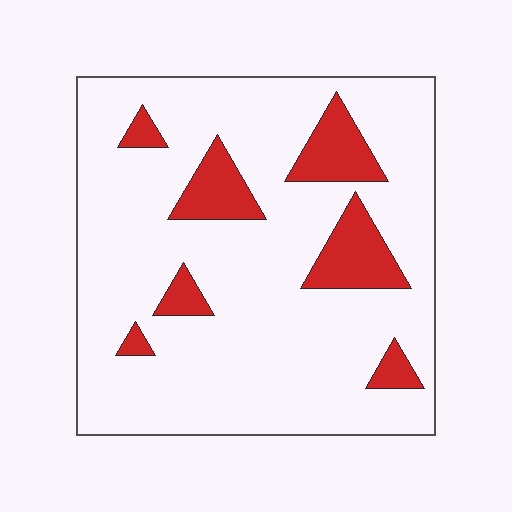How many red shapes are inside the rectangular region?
7.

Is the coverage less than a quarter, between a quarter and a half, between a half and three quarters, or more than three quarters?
Less than a quarter.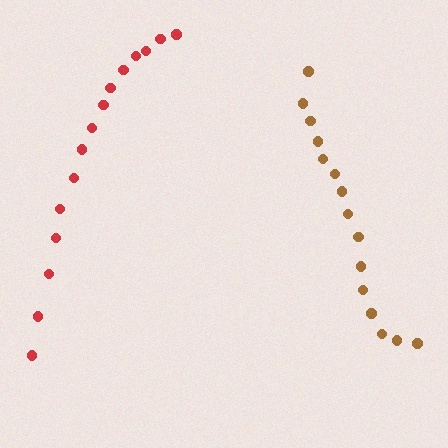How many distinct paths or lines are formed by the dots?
There are 2 distinct paths.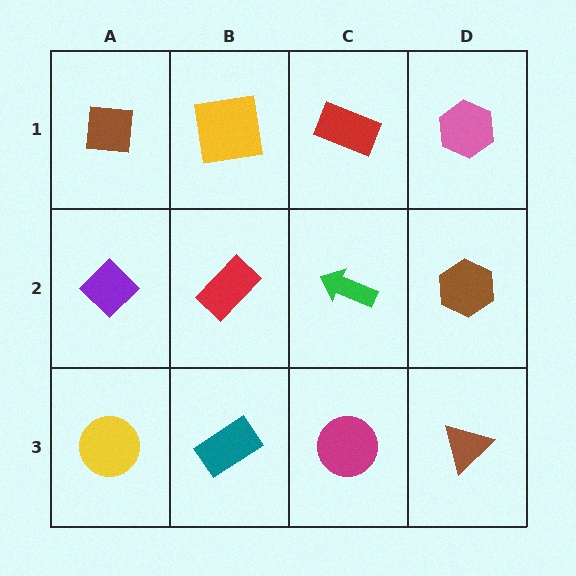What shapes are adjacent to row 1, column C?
A green arrow (row 2, column C), a yellow square (row 1, column B), a pink hexagon (row 1, column D).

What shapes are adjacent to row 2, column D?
A pink hexagon (row 1, column D), a brown triangle (row 3, column D), a green arrow (row 2, column C).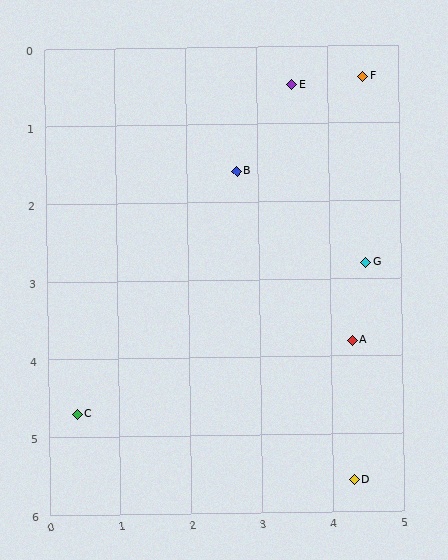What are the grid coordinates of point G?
Point G is at approximately (4.5, 2.8).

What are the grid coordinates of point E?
Point E is at approximately (3.5, 0.5).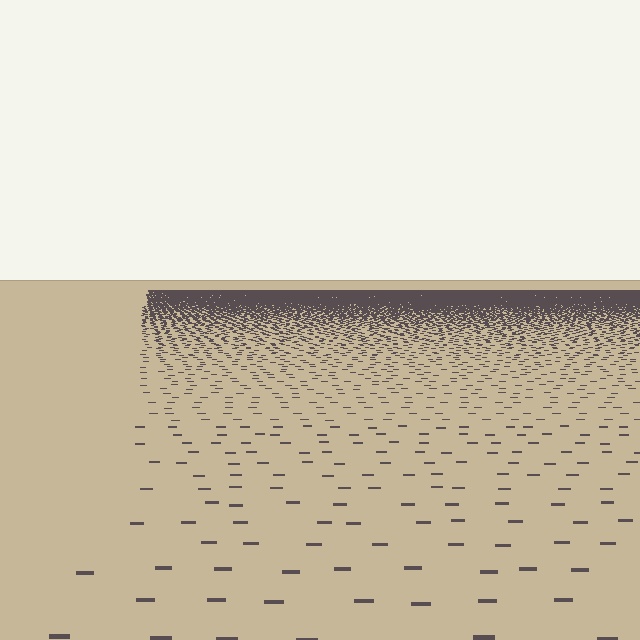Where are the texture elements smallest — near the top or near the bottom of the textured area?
Near the top.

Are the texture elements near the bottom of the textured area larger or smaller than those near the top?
Larger. Near the bottom, elements are closer to the viewer and appear at a bigger on-screen size.